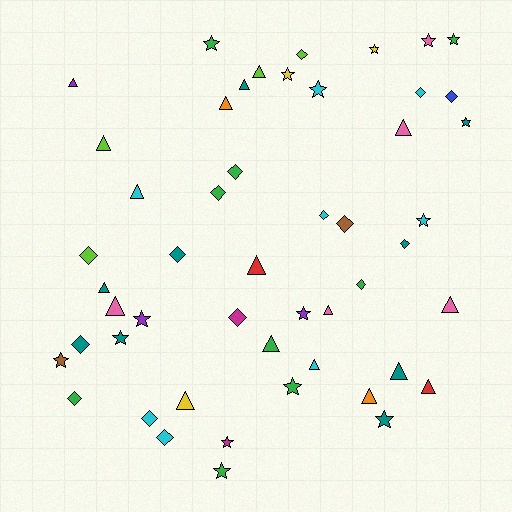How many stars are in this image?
There are 16 stars.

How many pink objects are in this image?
There are 5 pink objects.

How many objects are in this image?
There are 50 objects.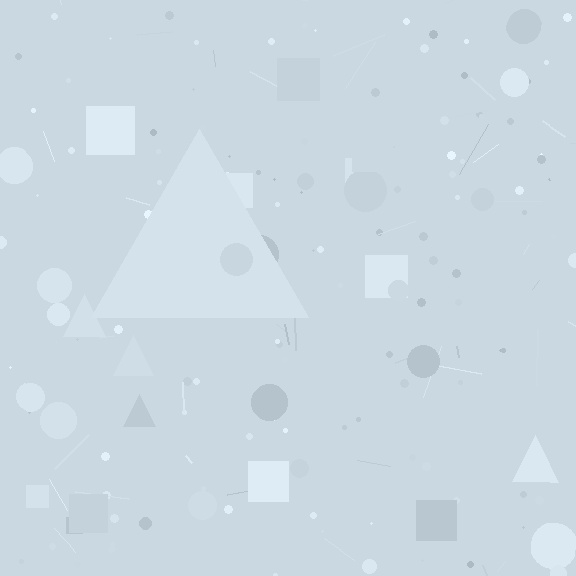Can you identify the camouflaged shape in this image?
The camouflaged shape is a triangle.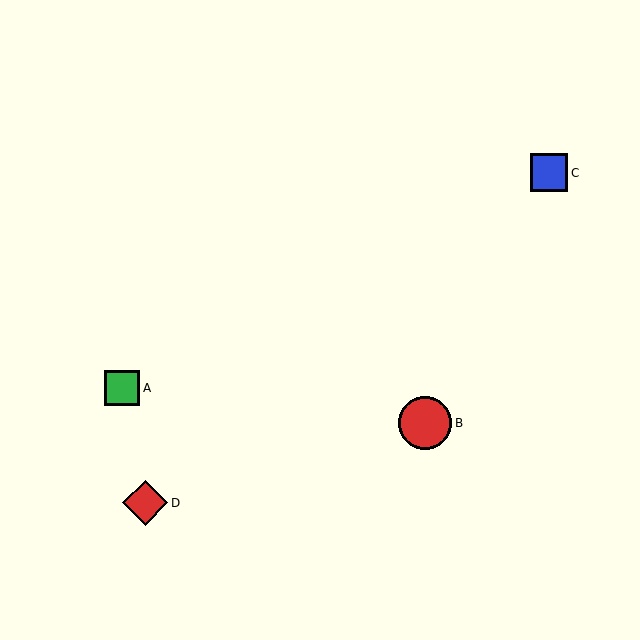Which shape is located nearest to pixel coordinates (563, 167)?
The blue square (labeled C) at (549, 173) is nearest to that location.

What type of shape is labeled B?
Shape B is a red circle.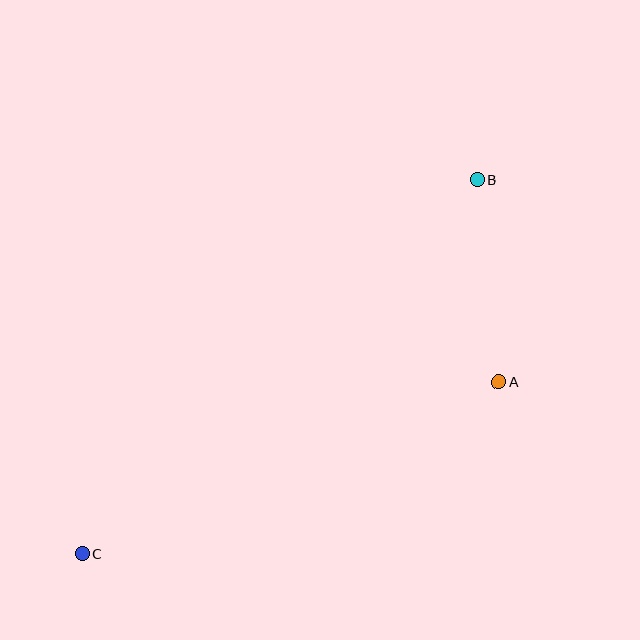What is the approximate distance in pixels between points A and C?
The distance between A and C is approximately 451 pixels.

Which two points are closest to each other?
Points A and B are closest to each other.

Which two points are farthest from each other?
Points B and C are farthest from each other.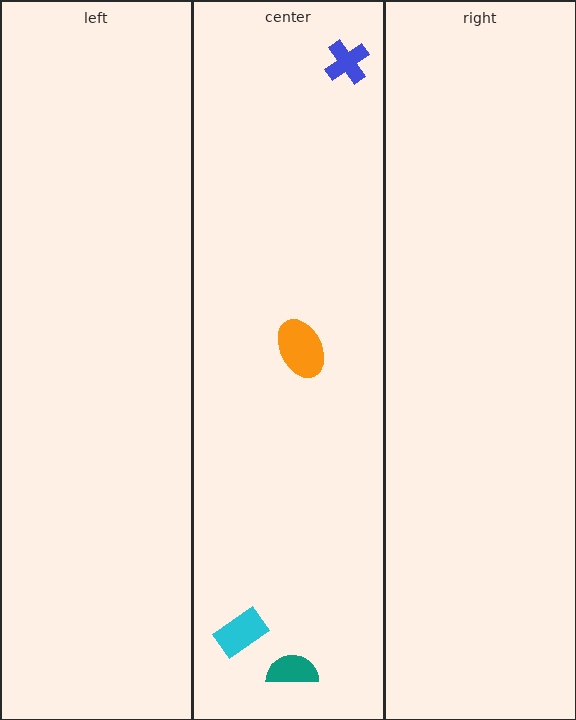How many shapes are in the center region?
4.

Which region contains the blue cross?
The center region.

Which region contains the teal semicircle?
The center region.